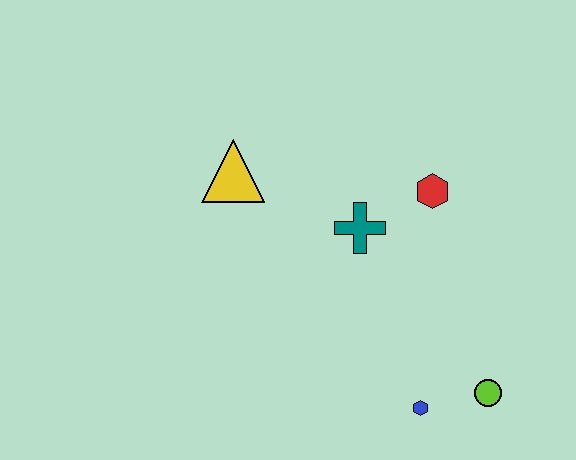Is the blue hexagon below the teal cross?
Yes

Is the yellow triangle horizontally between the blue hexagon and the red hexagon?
No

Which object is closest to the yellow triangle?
The teal cross is closest to the yellow triangle.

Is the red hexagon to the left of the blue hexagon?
No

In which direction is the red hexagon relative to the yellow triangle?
The red hexagon is to the right of the yellow triangle.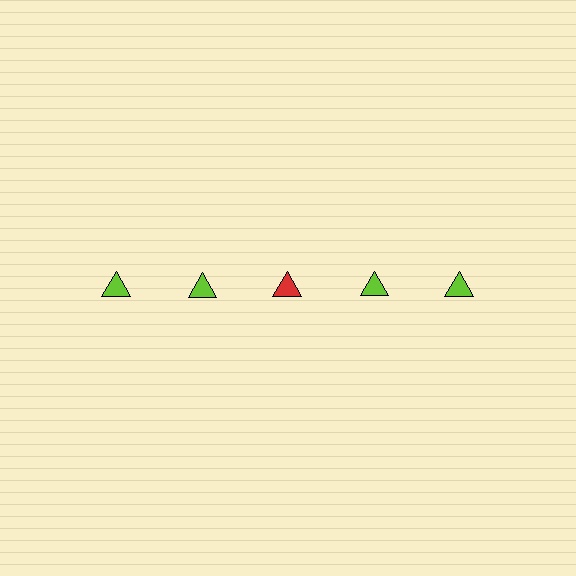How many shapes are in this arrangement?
There are 5 shapes arranged in a grid pattern.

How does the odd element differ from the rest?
It has a different color: red instead of lime.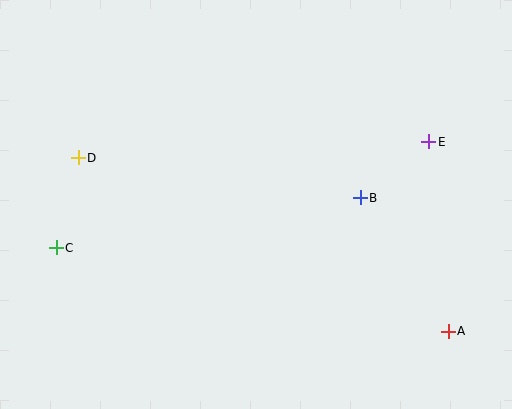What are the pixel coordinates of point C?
Point C is at (56, 248).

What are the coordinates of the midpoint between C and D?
The midpoint between C and D is at (67, 203).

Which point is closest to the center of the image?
Point B at (360, 198) is closest to the center.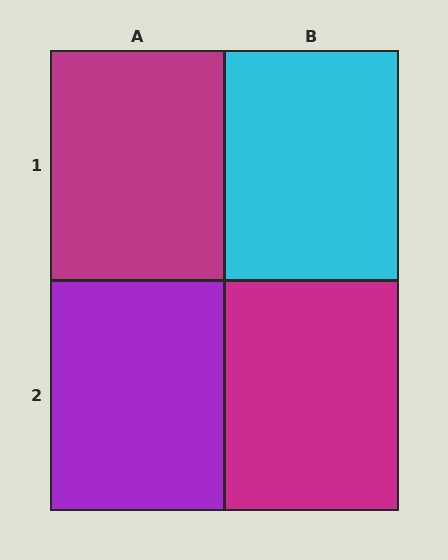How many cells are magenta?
2 cells are magenta.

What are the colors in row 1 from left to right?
Magenta, cyan.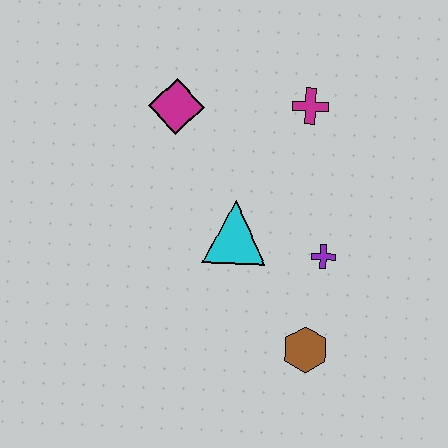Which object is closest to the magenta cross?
The magenta diamond is closest to the magenta cross.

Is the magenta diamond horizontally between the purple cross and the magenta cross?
No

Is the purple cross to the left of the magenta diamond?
No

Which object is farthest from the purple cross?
The magenta diamond is farthest from the purple cross.